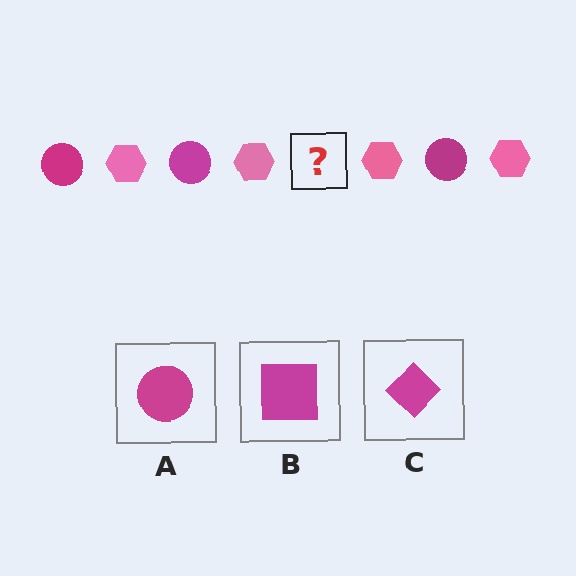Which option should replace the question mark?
Option A.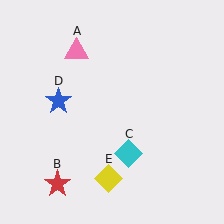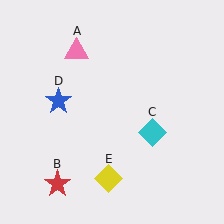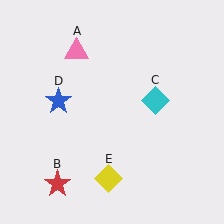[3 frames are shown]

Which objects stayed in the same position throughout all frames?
Pink triangle (object A) and red star (object B) and blue star (object D) and yellow diamond (object E) remained stationary.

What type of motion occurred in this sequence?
The cyan diamond (object C) rotated counterclockwise around the center of the scene.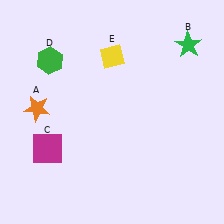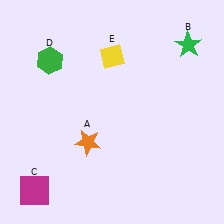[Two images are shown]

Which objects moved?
The objects that moved are: the orange star (A), the magenta square (C).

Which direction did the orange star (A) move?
The orange star (A) moved right.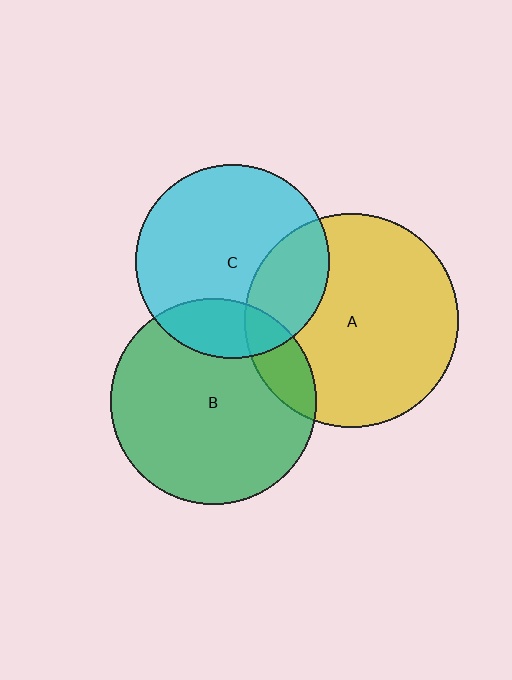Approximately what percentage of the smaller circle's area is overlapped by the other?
Approximately 15%.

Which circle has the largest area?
Circle A (yellow).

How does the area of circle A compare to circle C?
Approximately 1.2 times.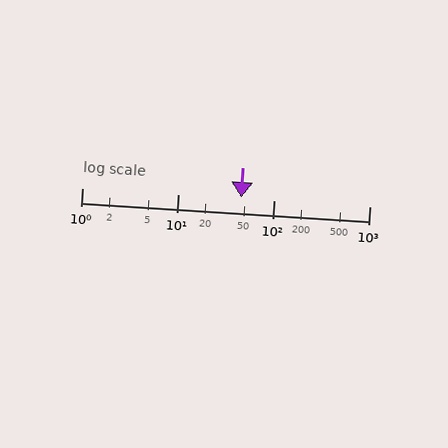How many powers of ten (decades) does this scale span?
The scale spans 3 decades, from 1 to 1000.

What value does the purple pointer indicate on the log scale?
The pointer indicates approximately 46.